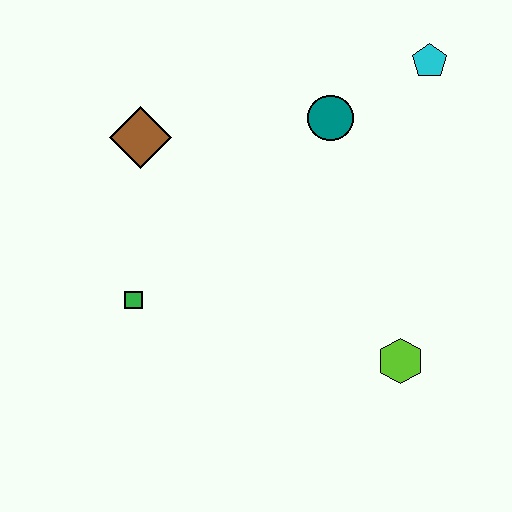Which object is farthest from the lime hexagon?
The brown diamond is farthest from the lime hexagon.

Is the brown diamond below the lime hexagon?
No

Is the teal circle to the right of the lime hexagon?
No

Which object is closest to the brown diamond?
The green square is closest to the brown diamond.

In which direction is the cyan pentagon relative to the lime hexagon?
The cyan pentagon is above the lime hexagon.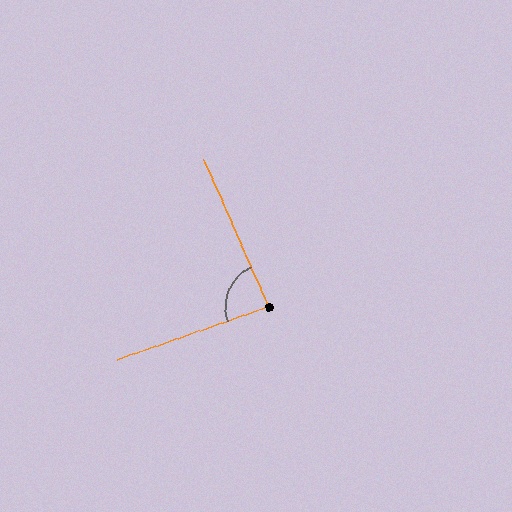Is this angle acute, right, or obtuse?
It is approximately a right angle.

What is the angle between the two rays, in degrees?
Approximately 86 degrees.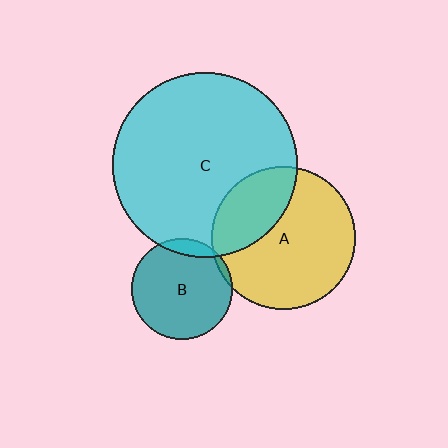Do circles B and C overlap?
Yes.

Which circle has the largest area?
Circle C (cyan).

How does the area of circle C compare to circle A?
Approximately 1.7 times.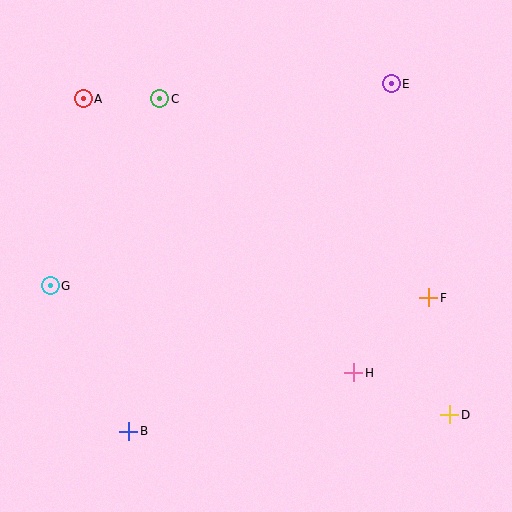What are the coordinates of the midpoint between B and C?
The midpoint between B and C is at (144, 265).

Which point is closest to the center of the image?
Point H at (354, 373) is closest to the center.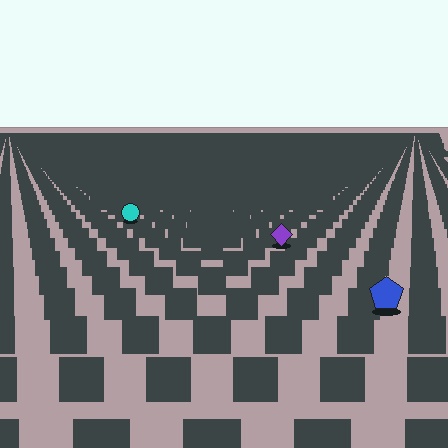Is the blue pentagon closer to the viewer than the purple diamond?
Yes. The blue pentagon is closer — you can tell from the texture gradient: the ground texture is coarser near it.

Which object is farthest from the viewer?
The cyan circle is farthest from the viewer. It appears smaller and the ground texture around it is denser.